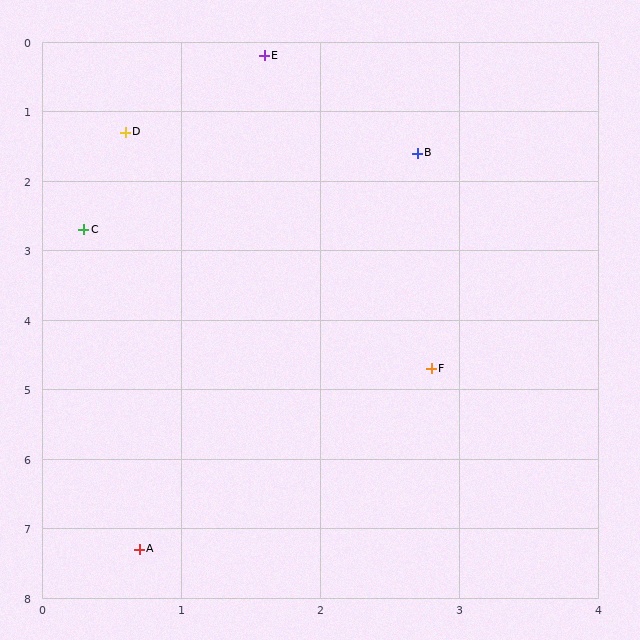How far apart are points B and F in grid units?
Points B and F are about 3.1 grid units apart.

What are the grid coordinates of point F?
Point F is at approximately (2.8, 4.7).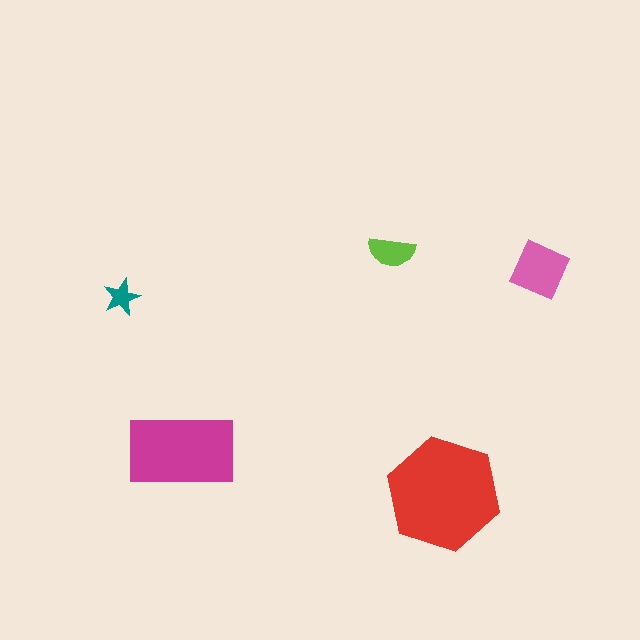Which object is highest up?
The lime semicircle is topmost.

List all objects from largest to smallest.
The red hexagon, the magenta rectangle, the pink square, the lime semicircle, the teal star.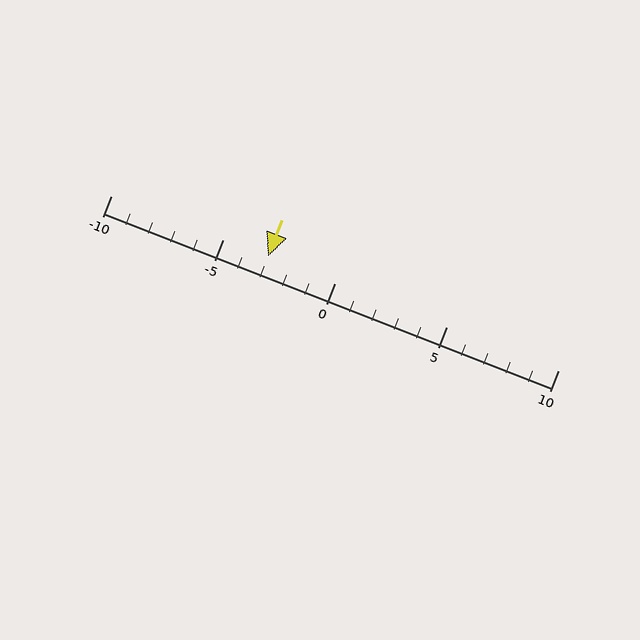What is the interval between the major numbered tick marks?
The major tick marks are spaced 5 units apart.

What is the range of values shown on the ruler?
The ruler shows values from -10 to 10.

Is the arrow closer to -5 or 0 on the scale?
The arrow is closer to -5.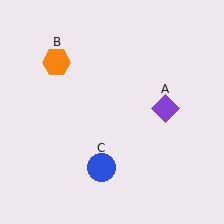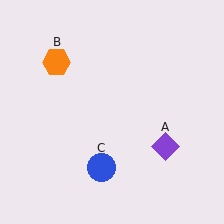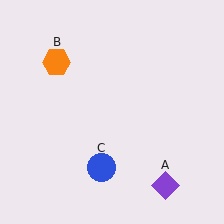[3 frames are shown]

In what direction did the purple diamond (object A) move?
The purple diamond (object A) moved down.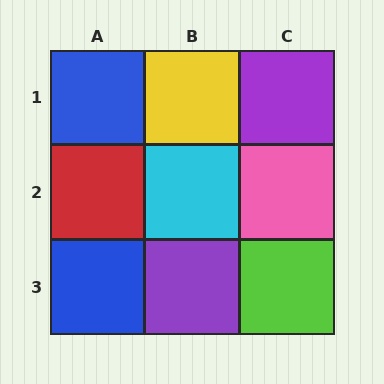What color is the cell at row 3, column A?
Blue.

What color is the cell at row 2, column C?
Pink.